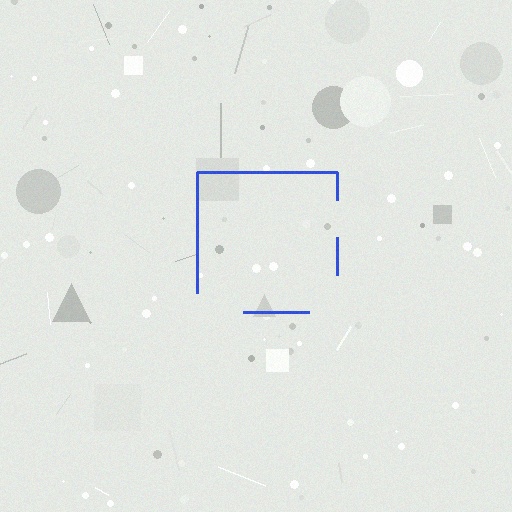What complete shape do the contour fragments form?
The contour fragments form a square.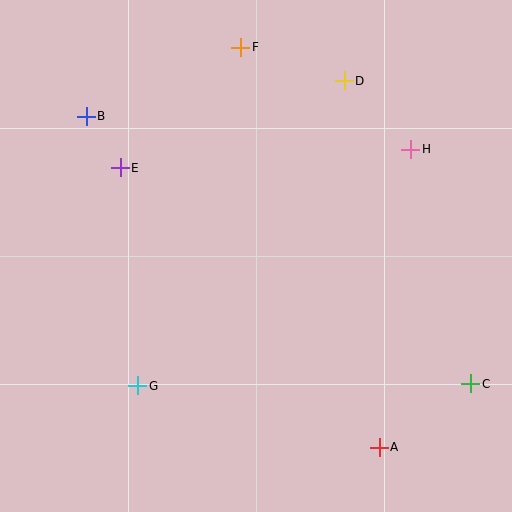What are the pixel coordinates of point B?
Point B is at (86, 116).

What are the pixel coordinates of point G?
Point G is at (138, 386).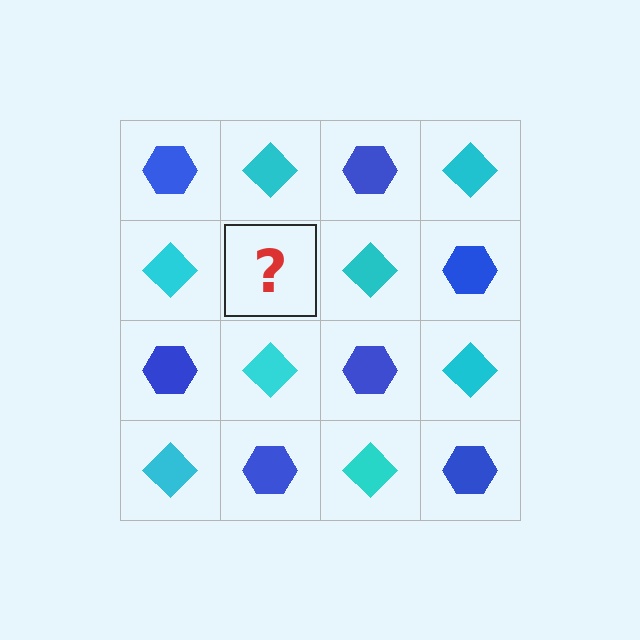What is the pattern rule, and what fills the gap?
The rule is that it alternates blue hexagon and cyan diamond in a checkerboard pattern. The gap should be filled with a blue hexagon.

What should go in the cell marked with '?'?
The missing cell should contain a blue hexagon.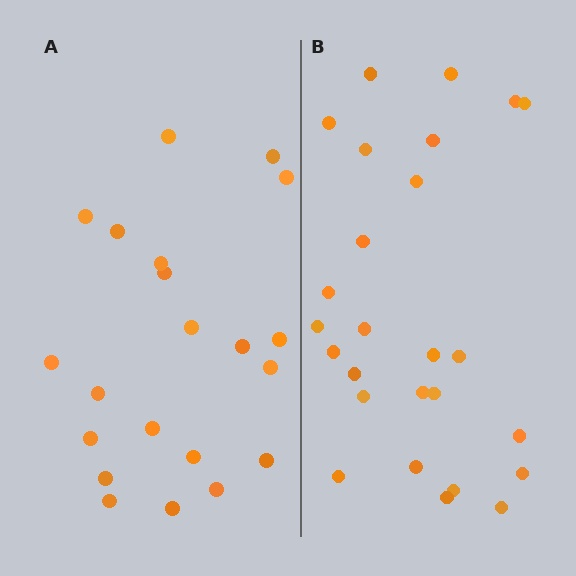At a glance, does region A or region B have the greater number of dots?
Region B (the right region) has more dots.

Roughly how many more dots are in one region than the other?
Region B has about 5 more dots than region A.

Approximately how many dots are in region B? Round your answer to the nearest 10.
About 30 dots. (The exact count is 26, which rounds to 30.)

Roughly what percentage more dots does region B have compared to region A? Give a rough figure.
About 25% more.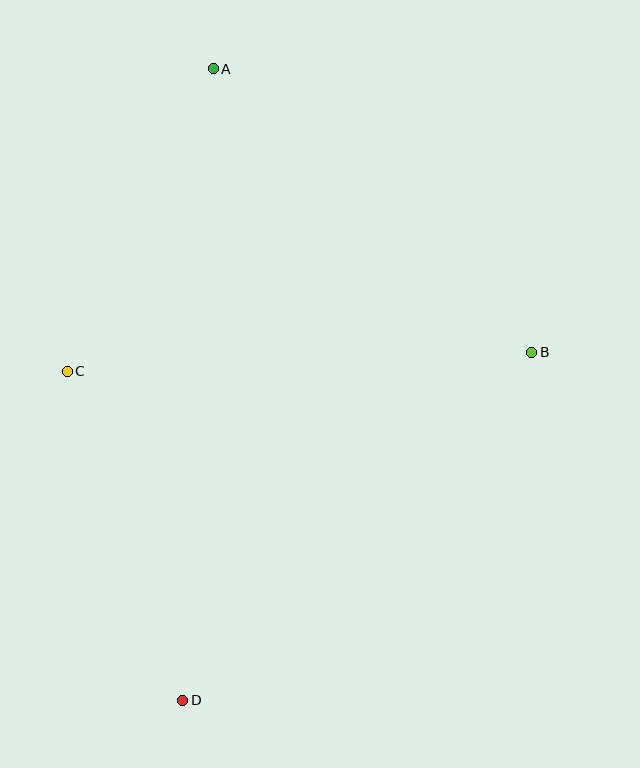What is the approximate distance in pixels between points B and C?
The distance between B and C is approximately 465 pixels.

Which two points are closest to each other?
Points A and C are closest to each other.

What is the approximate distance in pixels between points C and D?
The distance between C and D is approximately 349 pixels.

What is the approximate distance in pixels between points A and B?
The distance between A and B is approximately 427 pixels.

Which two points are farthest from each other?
Points A and D are farthest from each other.